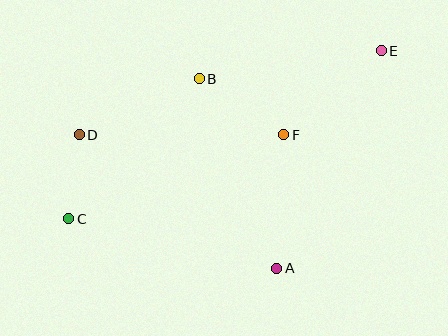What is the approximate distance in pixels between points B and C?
The distance between B and C is approximately 191 pixels.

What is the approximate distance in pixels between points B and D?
The distance between B and D is approximately 132 pixels.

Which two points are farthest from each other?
Points C and E are farthest from each other.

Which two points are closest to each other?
Points C and D are closest to each other.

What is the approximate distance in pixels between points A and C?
The distance between A and C is approximately 214 pixels.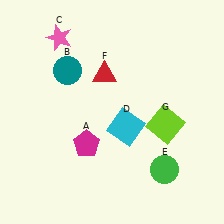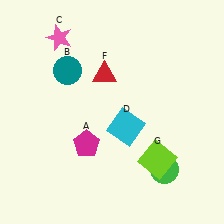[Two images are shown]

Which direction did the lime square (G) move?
The lime square (G) moved down.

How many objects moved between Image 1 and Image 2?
1 object moved between the two images.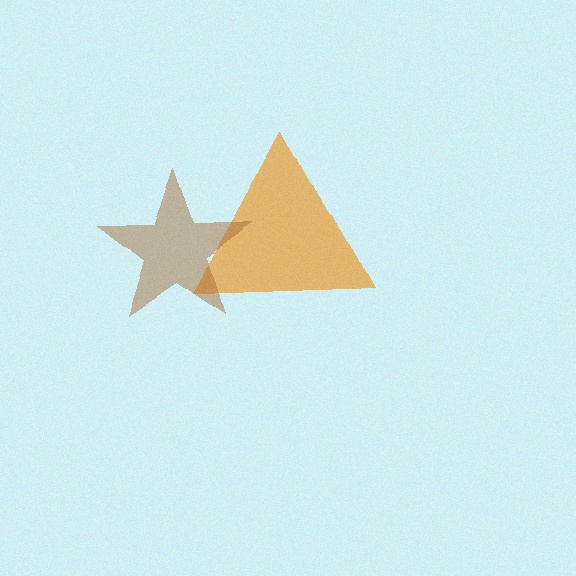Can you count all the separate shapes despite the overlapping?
Yes, there are 2 separate shapes.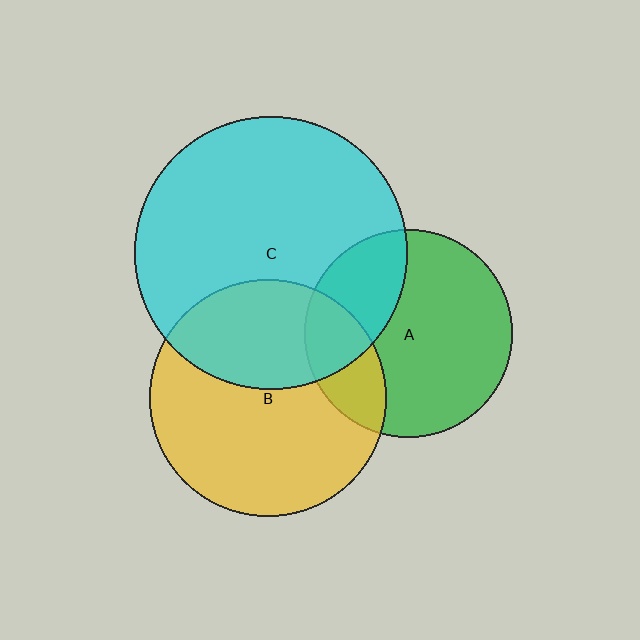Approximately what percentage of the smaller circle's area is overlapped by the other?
Approximately 20%.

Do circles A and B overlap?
Yes.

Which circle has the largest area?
Circle C (cyan).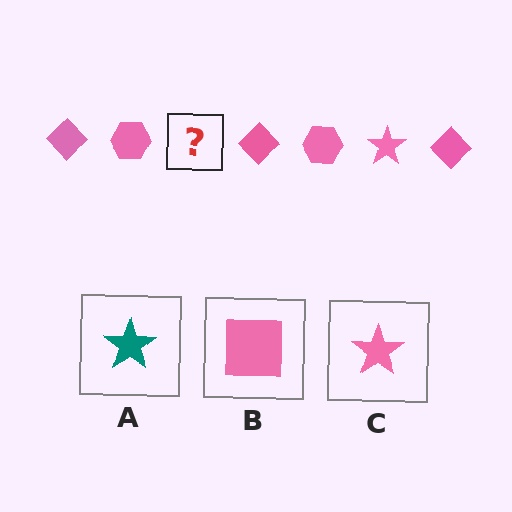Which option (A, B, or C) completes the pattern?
C.